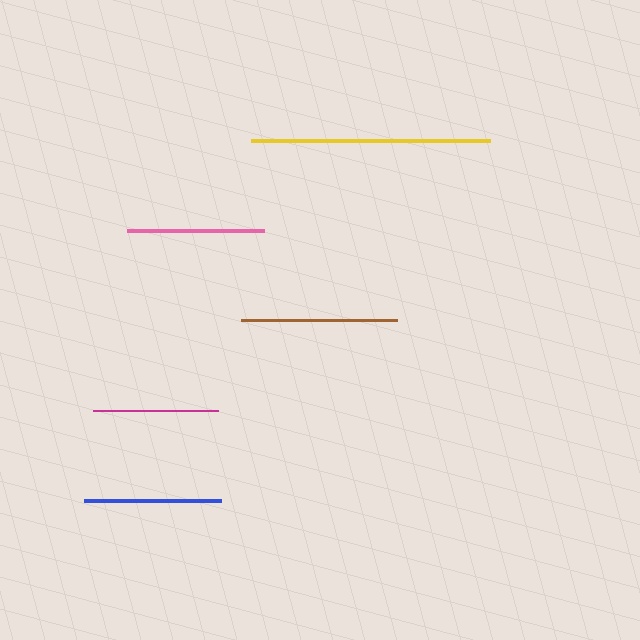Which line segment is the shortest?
The magenta line is the shortest at approximately 125 pixels.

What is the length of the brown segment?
The brown segment is approximately 156 pixels long.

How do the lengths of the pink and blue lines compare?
The pink and blue lines are approximately the same length.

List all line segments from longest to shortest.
From longest to shortest: yellow, brown, pink, blue, magenta.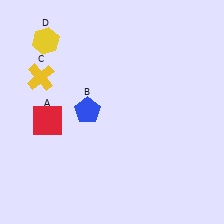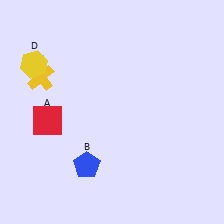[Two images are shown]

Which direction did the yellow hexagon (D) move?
The yellow hexagon (D) moved down.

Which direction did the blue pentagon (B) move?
The blue pentagon (B) moved down.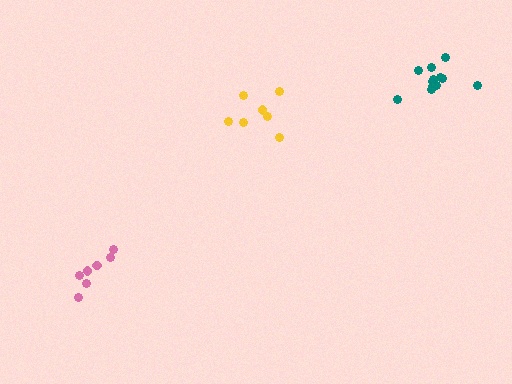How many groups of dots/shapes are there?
There are 3 groups.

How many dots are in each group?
Group 1: 7 dots, Group 2: 7 dots, Group 3: 12 dots (26 total).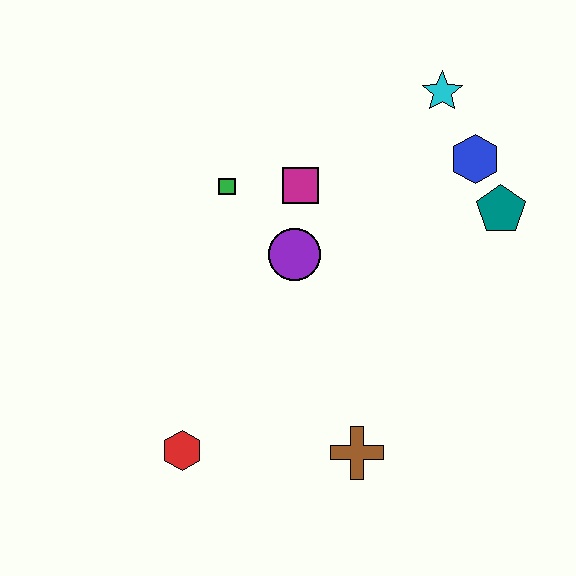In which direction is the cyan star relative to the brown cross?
The cyan star is above the brown cross.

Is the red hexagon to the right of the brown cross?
No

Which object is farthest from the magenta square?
The red hexagon is farthest from the magenta square.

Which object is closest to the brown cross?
The red hexagon is closest to the brown cross.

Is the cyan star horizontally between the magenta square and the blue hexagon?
Yes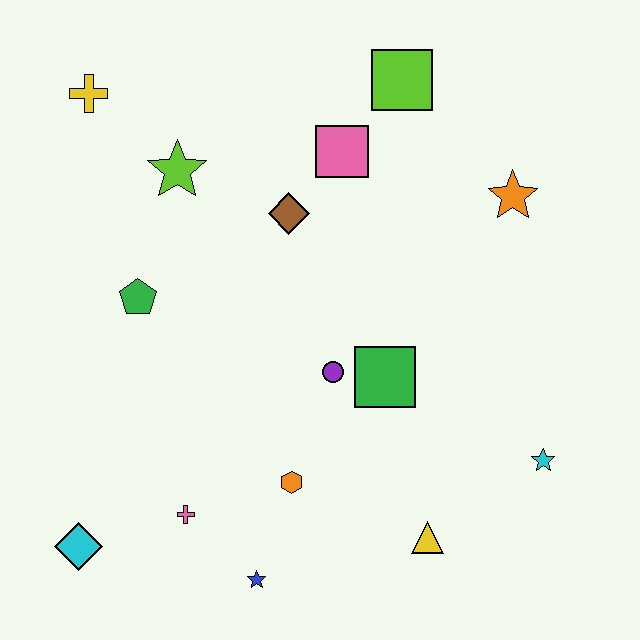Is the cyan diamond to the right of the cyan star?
No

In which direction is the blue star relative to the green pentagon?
The blue star is below the green pentagon.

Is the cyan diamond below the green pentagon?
Yes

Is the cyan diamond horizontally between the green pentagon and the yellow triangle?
No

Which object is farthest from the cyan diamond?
The lime square is farthest from the cyan diamond.